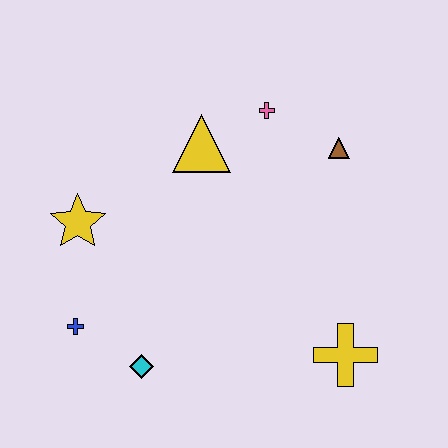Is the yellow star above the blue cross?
Yes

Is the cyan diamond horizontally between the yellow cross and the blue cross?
Yes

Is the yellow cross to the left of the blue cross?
No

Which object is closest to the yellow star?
The blue cross is closest to the yellow star.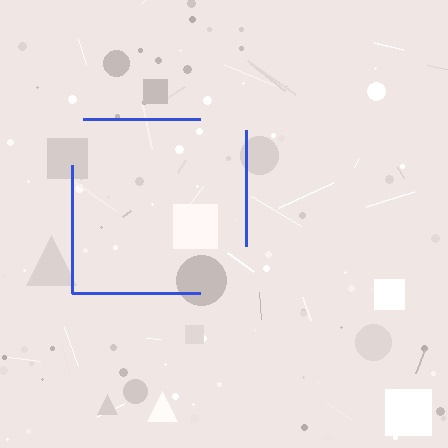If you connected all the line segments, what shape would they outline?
They would outline a square.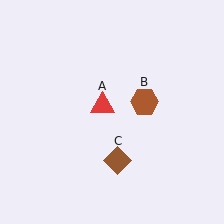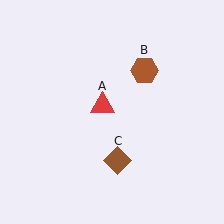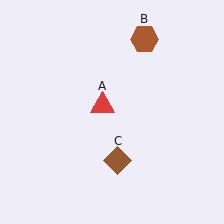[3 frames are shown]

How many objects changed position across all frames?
1 object changed position: brown hexagon (object B).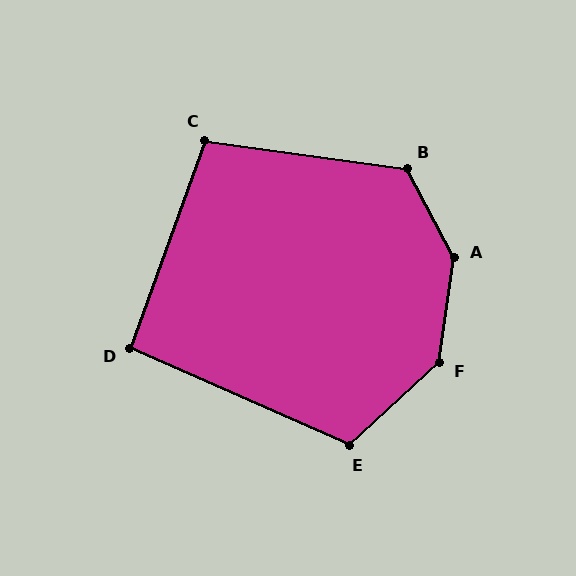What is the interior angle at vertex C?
Approximately 102 degrees (obtuse).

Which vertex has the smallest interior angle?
D, at approximately 94 degrees.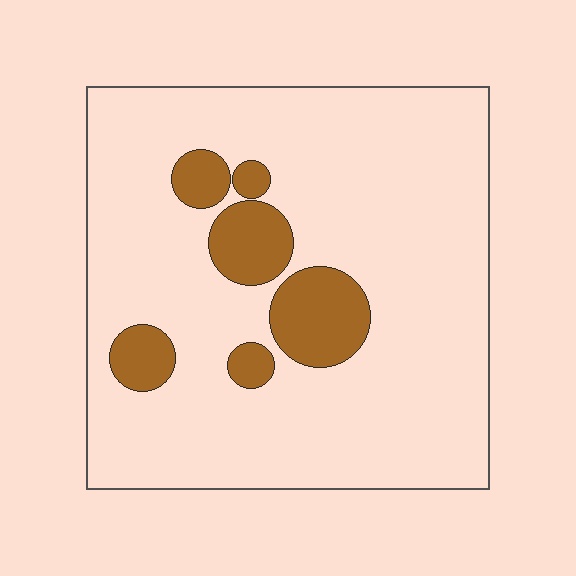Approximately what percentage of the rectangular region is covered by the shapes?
Approximately 15%.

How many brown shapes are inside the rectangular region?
6.